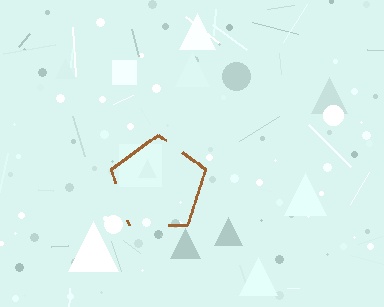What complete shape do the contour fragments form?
The contour fragments form a pentagon.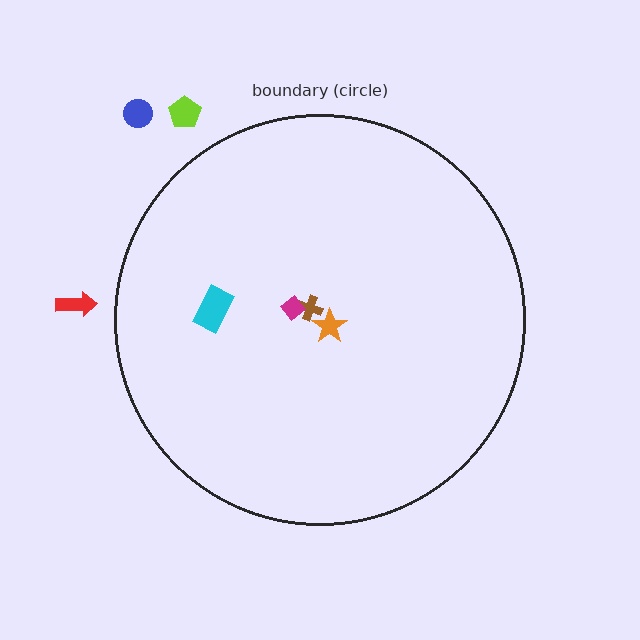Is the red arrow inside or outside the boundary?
Outside.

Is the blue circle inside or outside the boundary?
Outside.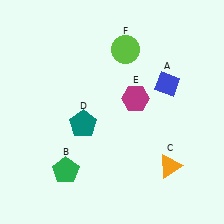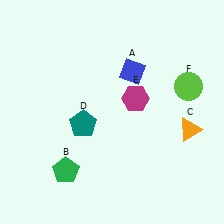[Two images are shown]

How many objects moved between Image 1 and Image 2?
3 objects moved between the two images.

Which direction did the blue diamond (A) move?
The blue diamond (A) moved left.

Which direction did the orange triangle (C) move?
The orange triangle (C) moved up.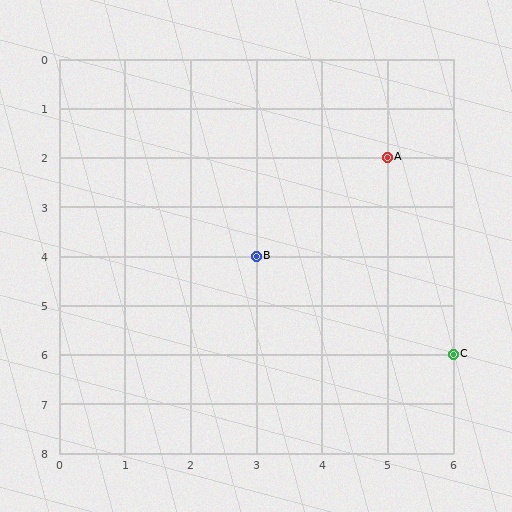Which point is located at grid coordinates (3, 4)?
Point B is at (3, 4).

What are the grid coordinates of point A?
Point A is at grid coordinates (5, 2).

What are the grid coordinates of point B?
Point B is at grid coordinates (3, 4).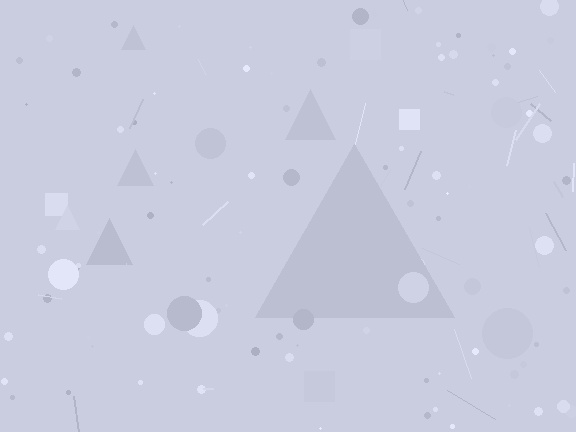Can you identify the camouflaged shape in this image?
The camouflaged shape is a triangle.